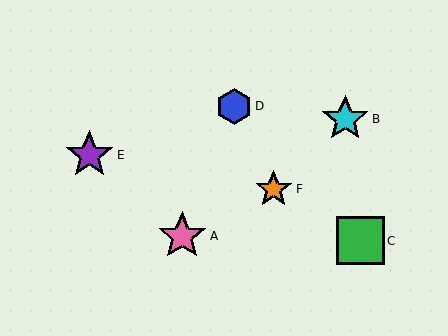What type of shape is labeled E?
Shape E is a purple star.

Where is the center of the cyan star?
The center of the cyan star is at (345, 119).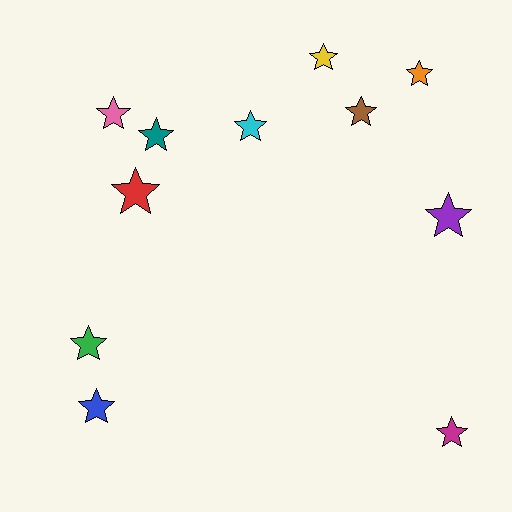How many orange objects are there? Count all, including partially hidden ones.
There is 1 orange object.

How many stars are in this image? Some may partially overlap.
There are 11 stars.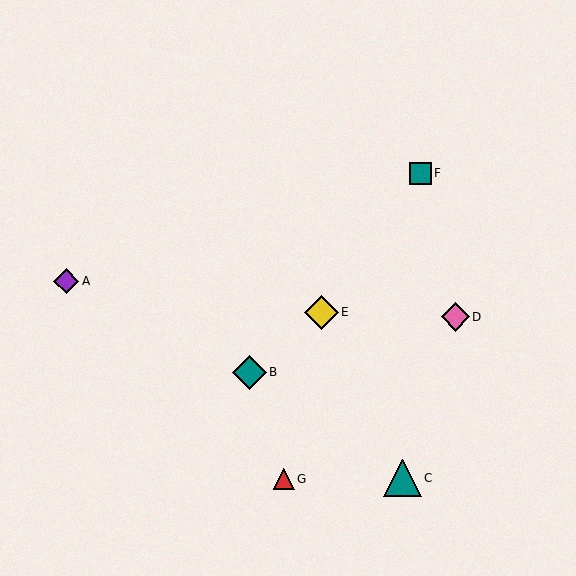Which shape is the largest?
The teal triangle (labeled C) is the largest.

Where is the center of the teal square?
The center of the teal square is at (421, 173).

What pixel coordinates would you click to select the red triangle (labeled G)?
Click at (284, 479) to select the red triangle G.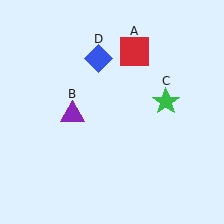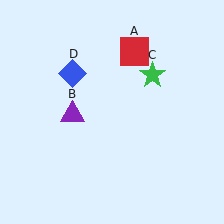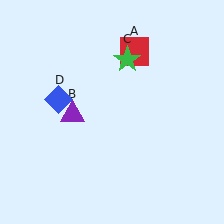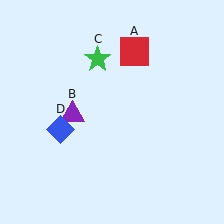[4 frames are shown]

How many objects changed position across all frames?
2 objects changed position: green star (object C), blue diamond (object D).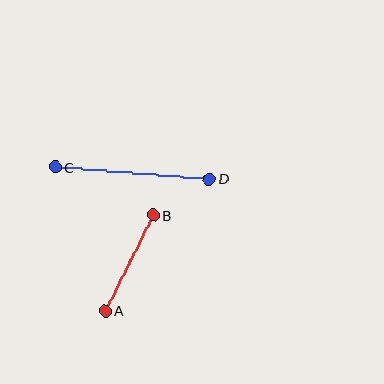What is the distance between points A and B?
The distance is approximately 107 pixels.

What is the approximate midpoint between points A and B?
The midpoint is at approximately (129, 263) pixels.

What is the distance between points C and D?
The distance is approximately 155 pixels.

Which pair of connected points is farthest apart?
Points C and D are farthest apart.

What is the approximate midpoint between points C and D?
The midpoint is at approximately (132, 173) pixels.